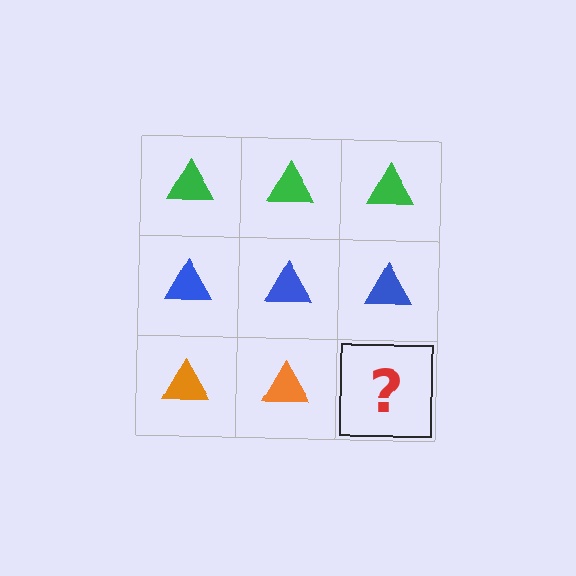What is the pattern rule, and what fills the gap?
The rule is that each row has a consistent color. The gap should be filled with an orange triangle.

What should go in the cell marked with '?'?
The missing cell should contain an orange triangle.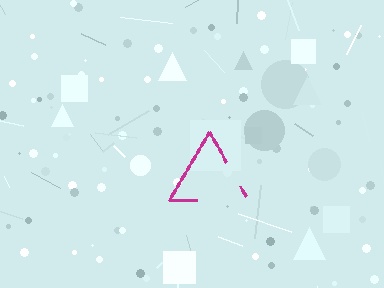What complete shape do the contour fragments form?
The contour fragments form a triangle.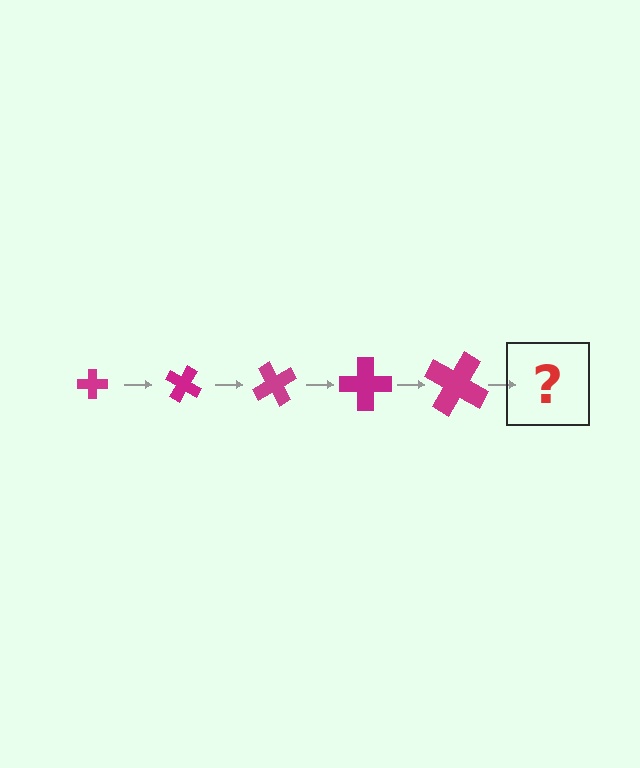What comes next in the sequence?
The next element should be a cross, larger than the previous one and rotated 150 degrees from the start.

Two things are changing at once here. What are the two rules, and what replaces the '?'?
The two rules are that the cross grows larger each step and it rotates 30 degrees each step. The '?' should be a cross, larger than the previous one and rotated 150 degrees from the start.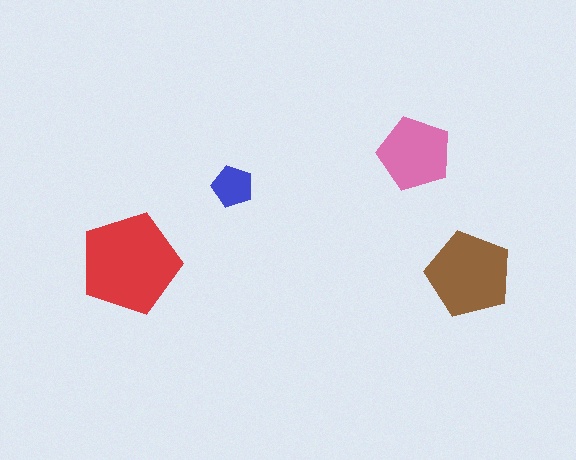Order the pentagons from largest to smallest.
the red one, the brown one, the pink one, the blue one.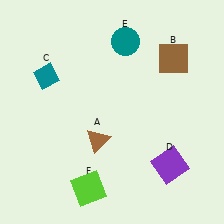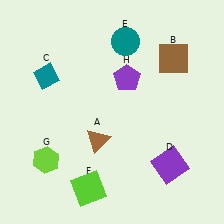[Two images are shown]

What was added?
A lime hexagon (G), a purple pentagon (H) were added in Image 2.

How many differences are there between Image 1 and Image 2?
There are 2 differences between the two images.